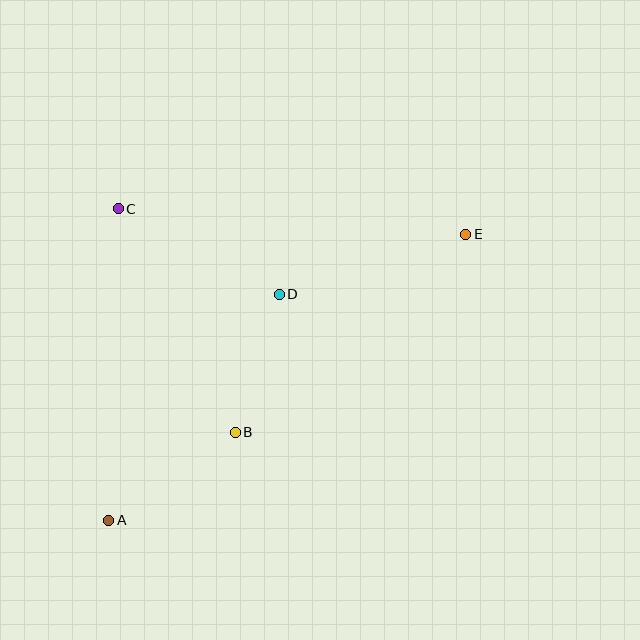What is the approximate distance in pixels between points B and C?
The distance between B and C is approximately 253 pixels.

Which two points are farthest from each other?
Points A and E are farthest from each other.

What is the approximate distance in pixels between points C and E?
The distance between C and E is approximately 349 pixels.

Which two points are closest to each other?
Points B and D are closest to each other.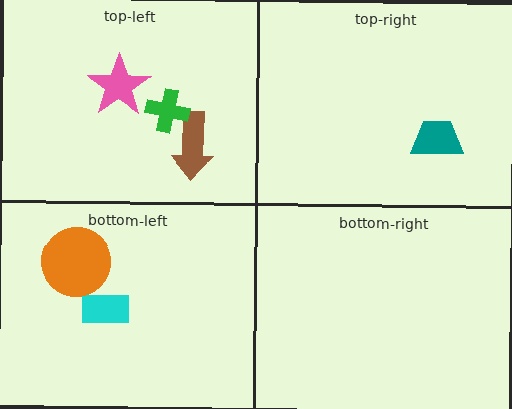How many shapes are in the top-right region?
1.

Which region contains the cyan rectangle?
The bottom-left region.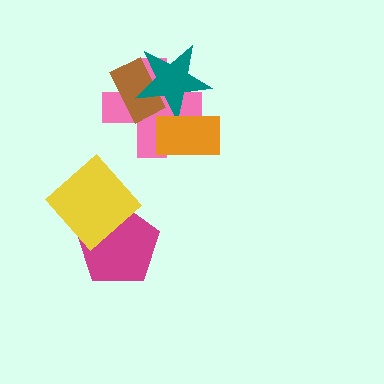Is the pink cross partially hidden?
Yes, it is partially covered by another shape.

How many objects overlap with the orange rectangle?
2 objects overlap with the orange rectangle.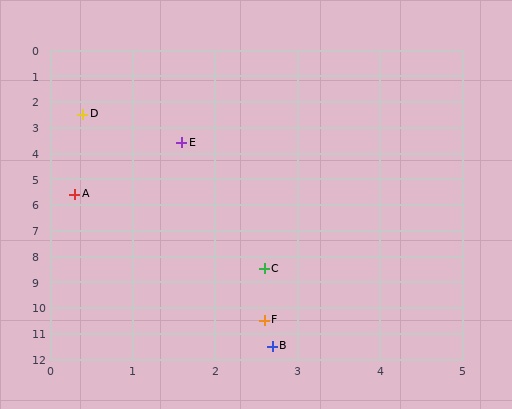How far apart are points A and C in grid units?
Points A and C are about 3.7 grid units apart.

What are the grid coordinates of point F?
Point F is at approximately (2.6, 10.5).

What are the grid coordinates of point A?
Point A is at approximately (0.3, 5.6).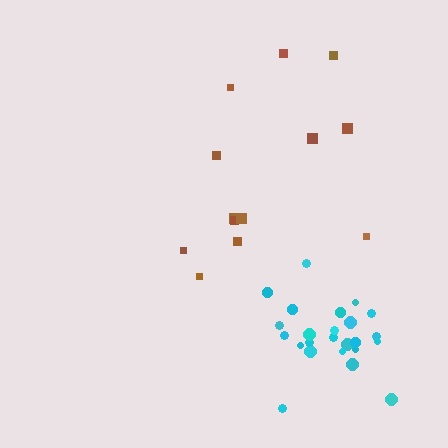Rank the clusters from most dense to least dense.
cyan, brown.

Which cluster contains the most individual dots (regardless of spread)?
Cyan (24).